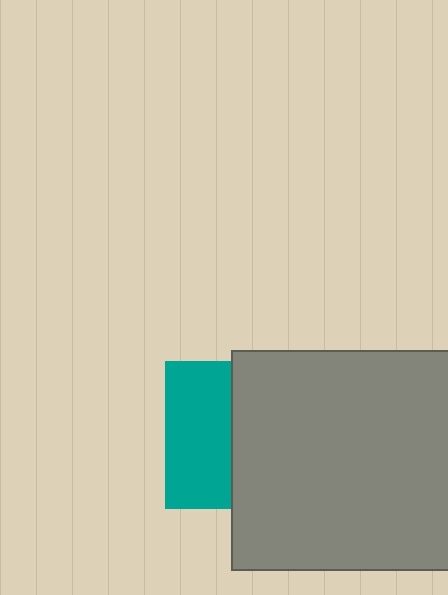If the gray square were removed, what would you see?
You would see the complete teal square.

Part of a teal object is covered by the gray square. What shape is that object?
It is a square.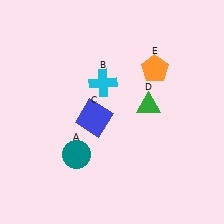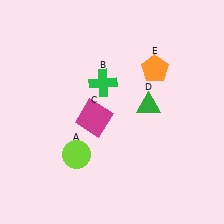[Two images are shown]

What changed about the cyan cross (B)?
In Image 1, B is cyan. In Image 2, it changed to green.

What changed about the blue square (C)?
In Image 1, C is blue. In Image 2, it changed to magenta.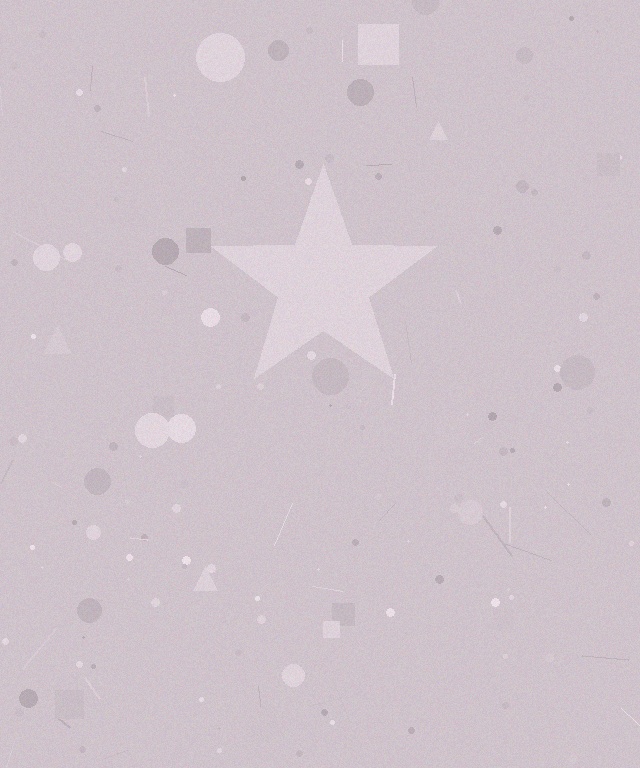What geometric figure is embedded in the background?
A star is embedded in the background.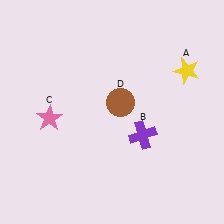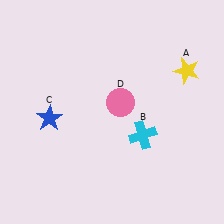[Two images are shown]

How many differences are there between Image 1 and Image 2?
There are 3 differences between the two images.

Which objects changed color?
B changed from purple to cyan. C changed from pink to blue. D changed from brown to pink.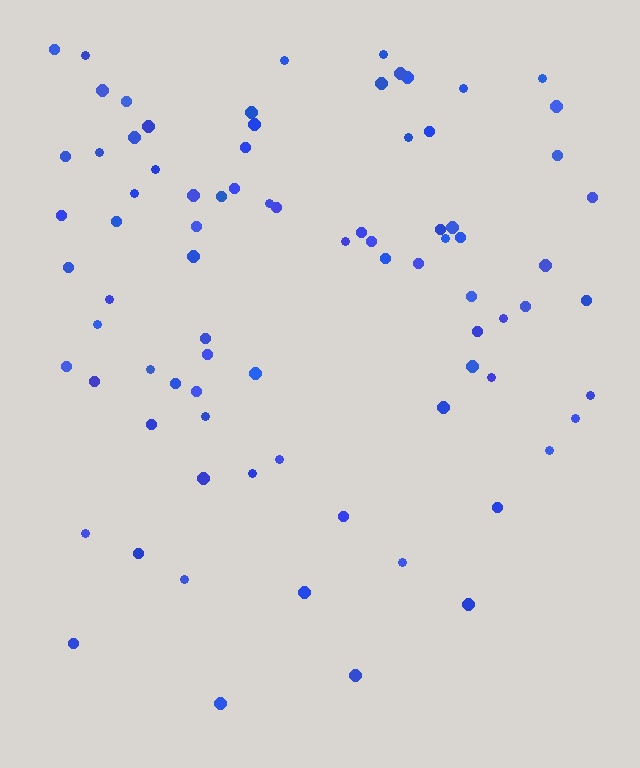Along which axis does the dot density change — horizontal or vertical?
Vertical.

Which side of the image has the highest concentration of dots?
The top.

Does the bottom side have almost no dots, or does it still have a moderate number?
Still a moderate number, just noticeably fewer than the top.